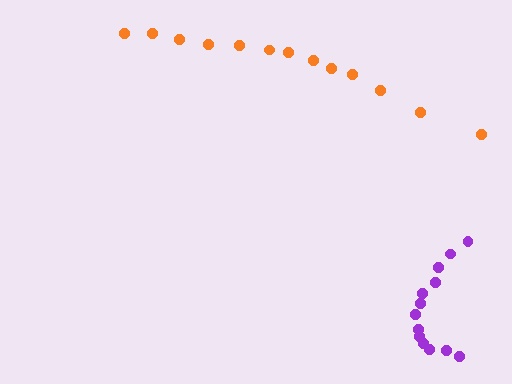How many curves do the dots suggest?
There are 2 distinct paths.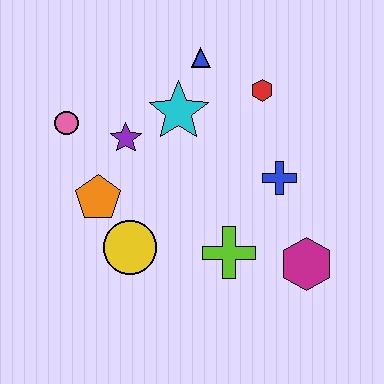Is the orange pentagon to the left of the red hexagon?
Yes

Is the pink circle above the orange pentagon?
Yes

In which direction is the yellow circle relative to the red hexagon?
The yellow circle is below the red hexagon.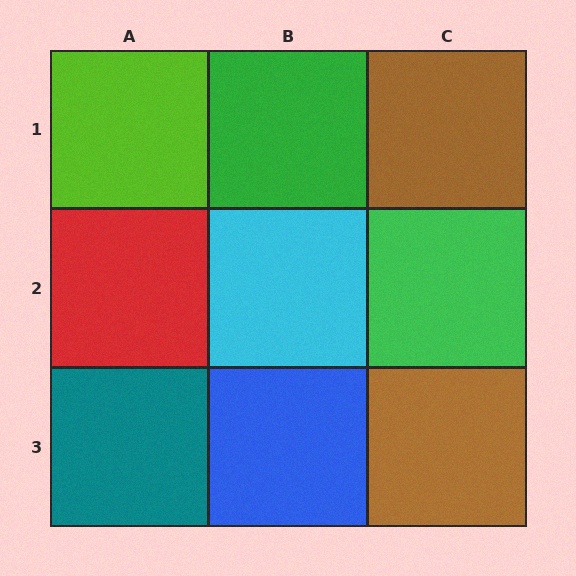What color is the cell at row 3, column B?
Blue.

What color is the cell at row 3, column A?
Teal.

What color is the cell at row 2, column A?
Red.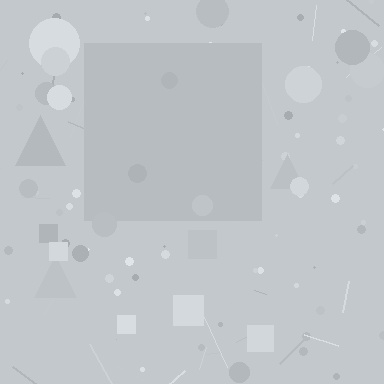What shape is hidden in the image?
A square is hidden in the image.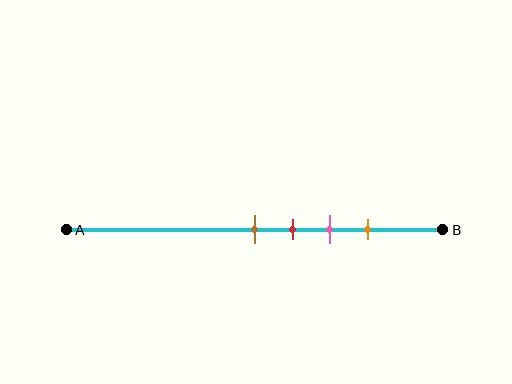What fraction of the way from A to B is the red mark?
The red mark is approximately 60% (0.6) of the way from A to B.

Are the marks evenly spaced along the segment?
Yes, the marks are approximately evenly spaced.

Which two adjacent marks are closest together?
The brown and red marks are the closest adjacent pair.